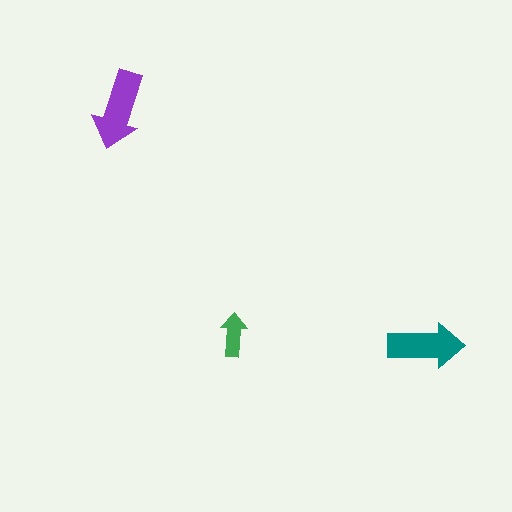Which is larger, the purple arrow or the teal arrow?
The purple one.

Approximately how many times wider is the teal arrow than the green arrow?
About 2 times wider.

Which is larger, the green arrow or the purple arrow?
The purple one.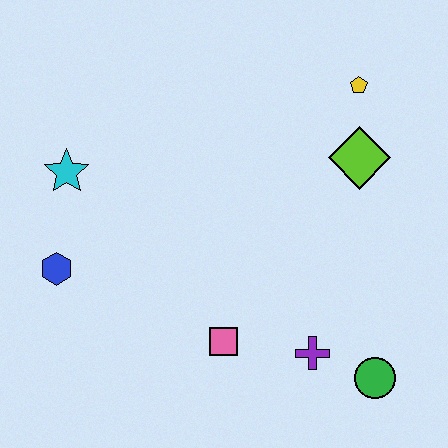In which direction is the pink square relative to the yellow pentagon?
The pink square is below the yellow pentagon.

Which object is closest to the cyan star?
The blue hexagon is closest to the cyan star.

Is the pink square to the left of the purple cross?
Yes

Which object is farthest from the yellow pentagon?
The blue hexagon is farthest from the yellow pentagon.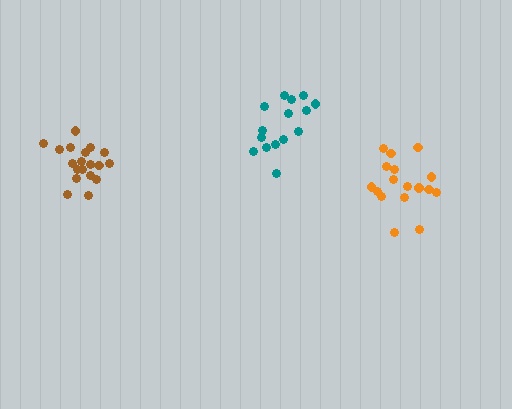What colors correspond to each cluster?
The clusters are colored: orange, teal, brown.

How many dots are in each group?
Group 1: 17 dots, Group 2: 15 dots, Group 3: 19 dots (51 total).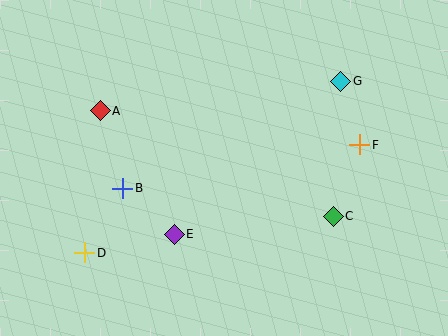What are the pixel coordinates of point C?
Point C is at (333, 216).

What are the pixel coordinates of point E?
Point E is at (174, 235).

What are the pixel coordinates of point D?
Point D is at (85, 253).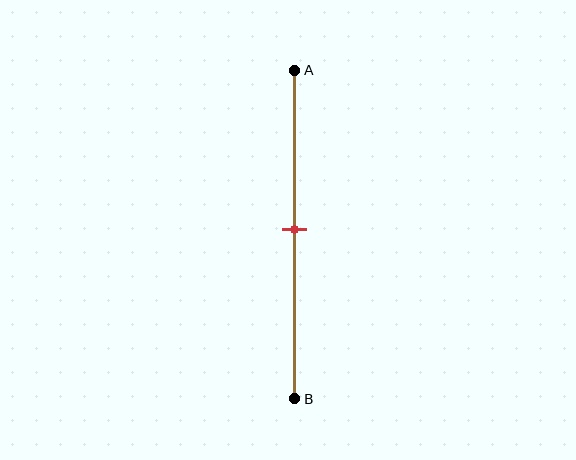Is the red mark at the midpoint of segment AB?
Yes, the mark is approximately at the midpoint.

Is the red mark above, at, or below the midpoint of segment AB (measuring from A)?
The red mark is approximately at the midpoint of segment AB.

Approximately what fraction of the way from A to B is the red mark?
The red mark is approximately 50% of the way from A to B.